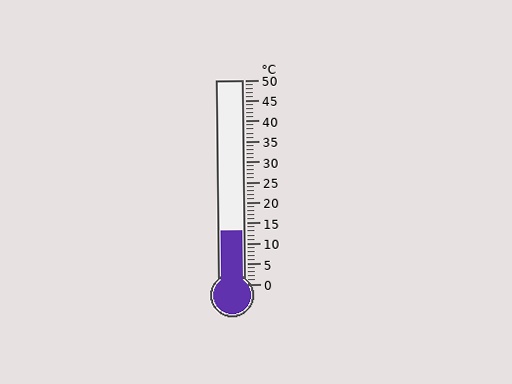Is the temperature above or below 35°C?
The temperature is below 35°C.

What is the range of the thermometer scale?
The thermometer scale ranges from 0°C to 50°C.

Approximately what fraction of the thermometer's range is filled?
The thermometer is filled to approximately 25% of its range.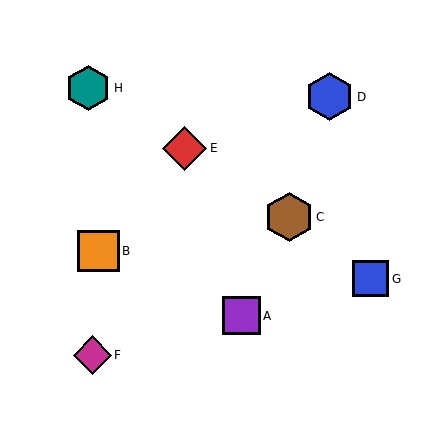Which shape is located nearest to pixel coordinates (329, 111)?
The blue hexagon (labeled D) at (329, 97) is nearest to that location.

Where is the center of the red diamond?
The center of the red diamond is at (184, 148).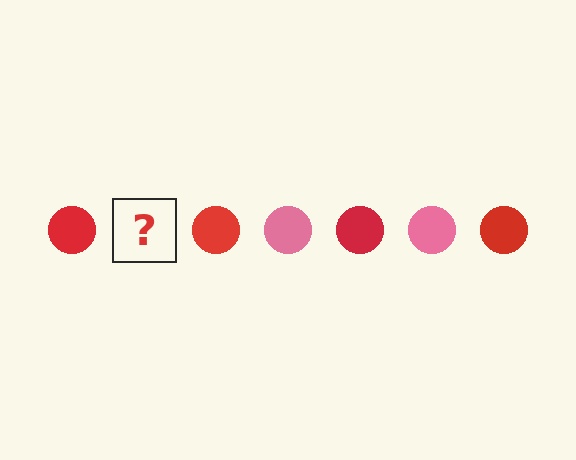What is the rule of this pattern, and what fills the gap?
The rule is that the pattern cycles through red, pink circles. The gap should be filled with a pink circle.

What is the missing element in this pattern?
The missing element is a pink circle.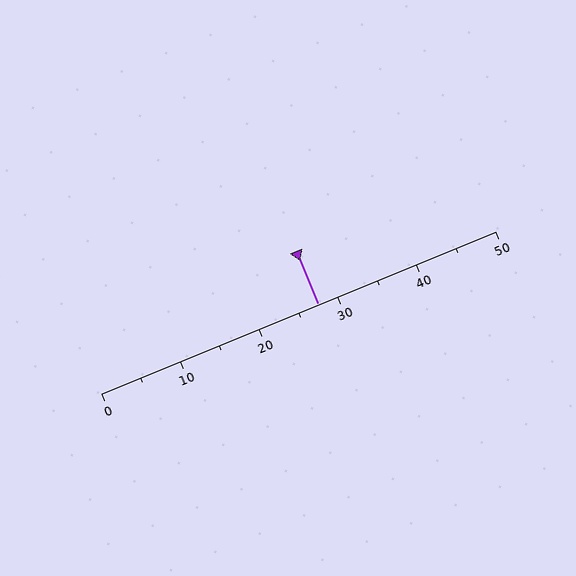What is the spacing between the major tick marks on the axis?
The major ticks are spaced 10 apart.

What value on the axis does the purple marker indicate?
The marker indicates approximately 27.5.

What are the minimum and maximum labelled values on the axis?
The axis runs from 0 to 50.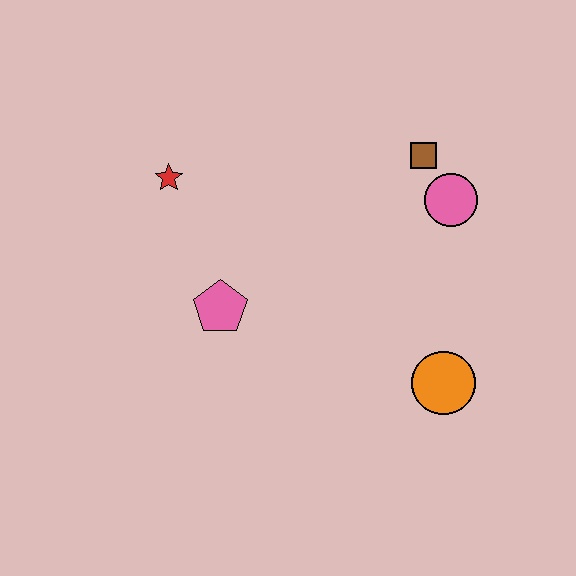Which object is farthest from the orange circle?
The red star is farthest from the orange circle.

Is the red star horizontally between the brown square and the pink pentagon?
No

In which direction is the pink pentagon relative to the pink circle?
The pink pentagon is to the left of the pink circle.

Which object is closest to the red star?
The pink pentagon is closest to the red star.